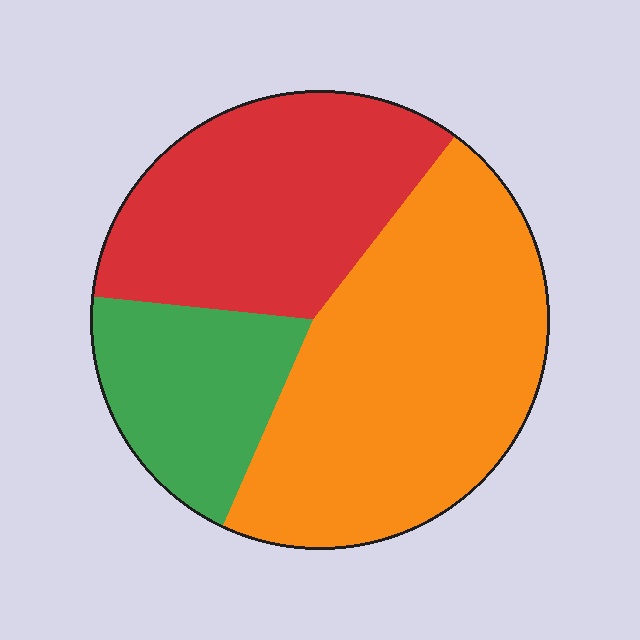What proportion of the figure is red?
Red covers 33% of the figure.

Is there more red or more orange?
Orange.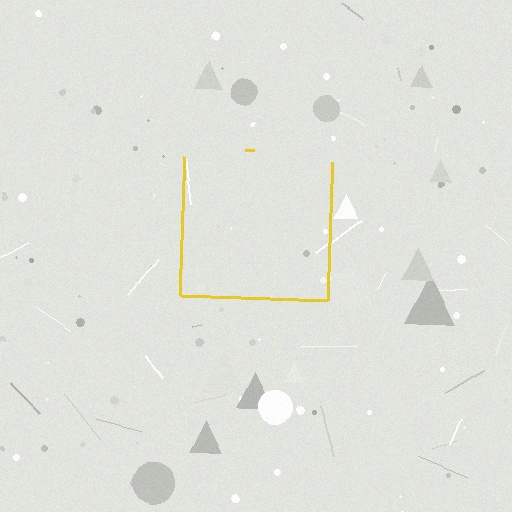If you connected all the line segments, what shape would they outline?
They would outline a square.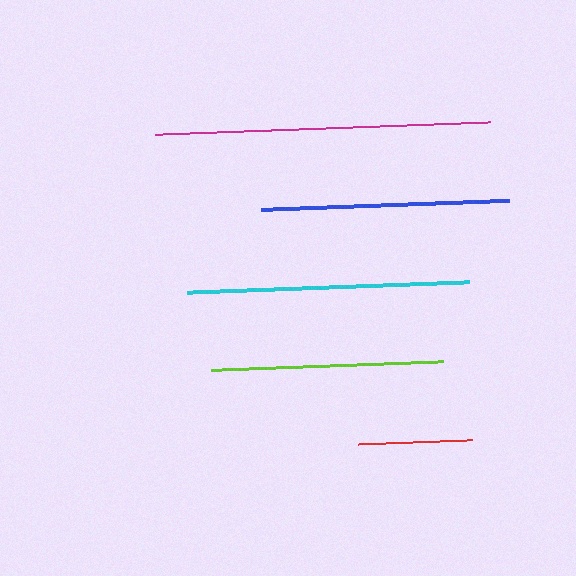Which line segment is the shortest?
The red line is the shortest at approximately 114 pixels.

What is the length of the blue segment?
The blue segment is approximately 248 pixels long.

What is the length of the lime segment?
The lime segment is approximately 232 pixels long.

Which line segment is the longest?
The magenta line is the longest at approximately 335 pixels.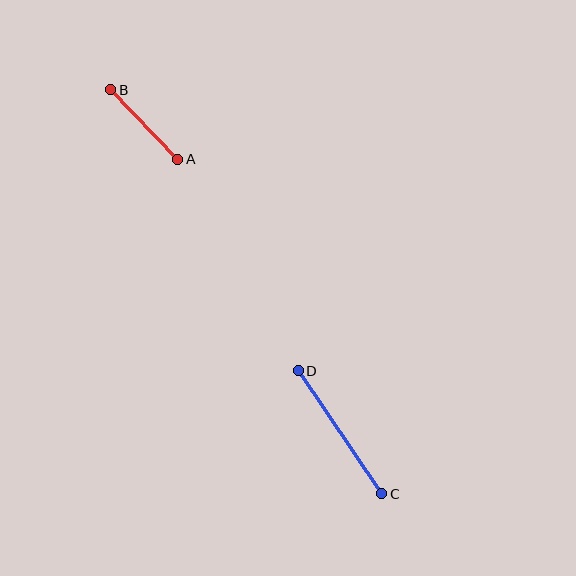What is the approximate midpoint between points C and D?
The midpoint is at approximately (340, 432) pixels.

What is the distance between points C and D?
The distance is approximately 149 pixels.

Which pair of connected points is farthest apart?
Points C and D are farthest apart.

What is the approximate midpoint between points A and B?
The midpoint is at approximately (144, 125) pixels.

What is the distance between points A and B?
The distance is approximately 97 pixels.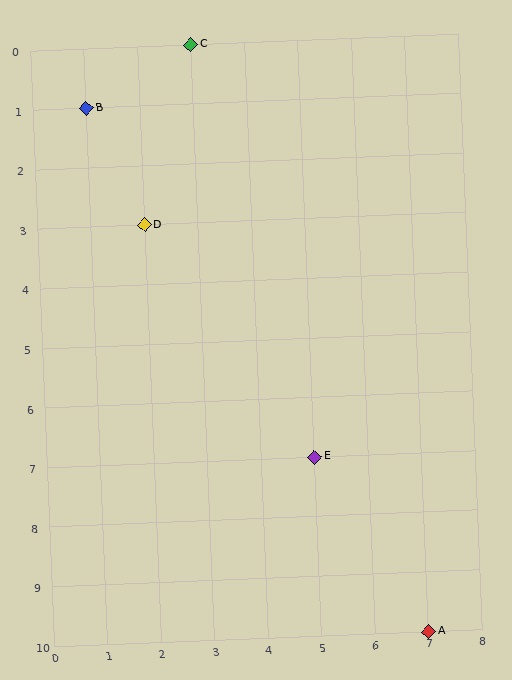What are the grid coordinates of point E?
Point E is at grid coordinates (5, 7).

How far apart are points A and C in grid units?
Points A and C are 4 columns and 10 rows apart (about 10.8 grid units diagonally).